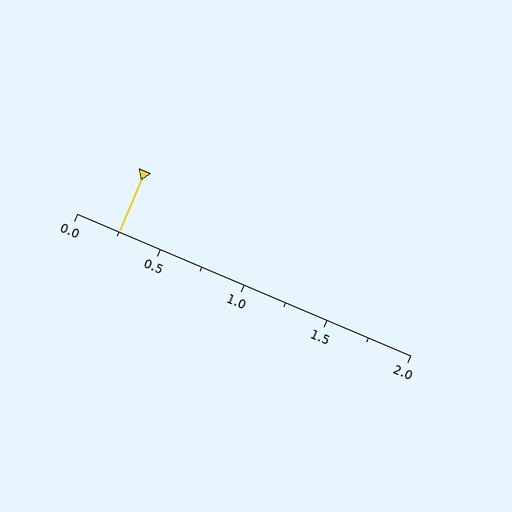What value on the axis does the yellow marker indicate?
The marker indicates approximately 0.25.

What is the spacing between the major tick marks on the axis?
The major ticks are spaced 0.5 apart.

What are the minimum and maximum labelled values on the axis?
The axis runs from 0.0 to 2.0.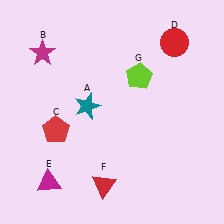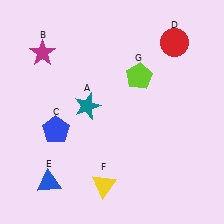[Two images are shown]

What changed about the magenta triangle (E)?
In Image 1, E is magenta. In Image 2, it changed to blue.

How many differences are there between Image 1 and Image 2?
There are 3 differences between the two images.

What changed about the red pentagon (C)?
In Image 1, C is red. In Image 2, it changed to blue.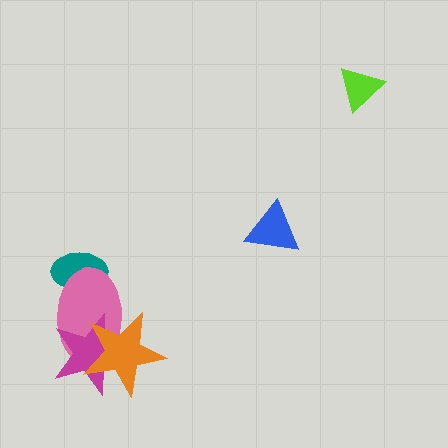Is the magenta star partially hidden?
Yes, it is partially covered by another shape.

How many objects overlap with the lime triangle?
0 objects overlap with the lime triangle.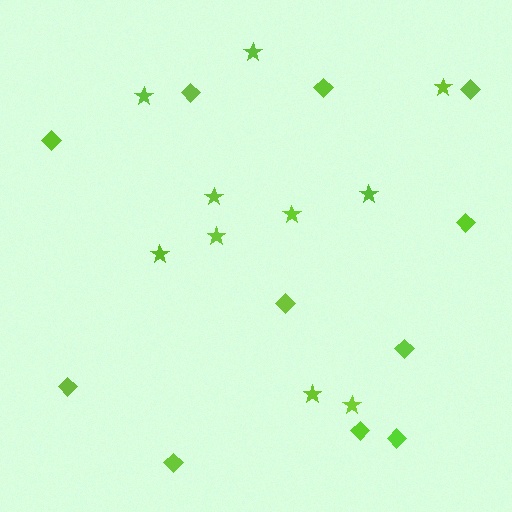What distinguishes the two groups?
There are 2 groups: one group of stars (10) and one group of diamonds (11).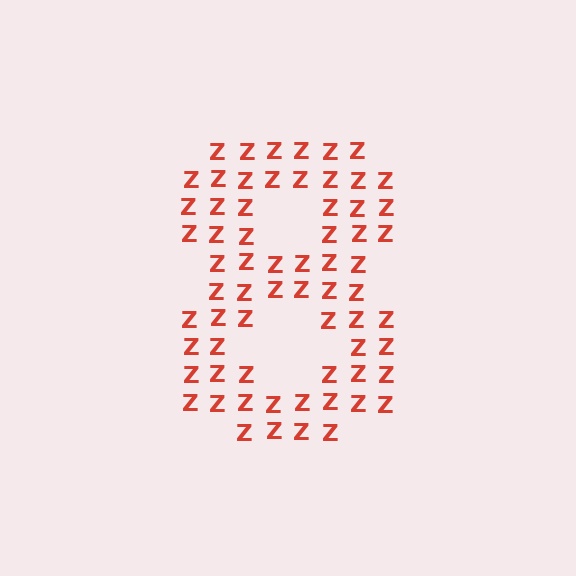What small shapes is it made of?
It is made of small letter Z's.